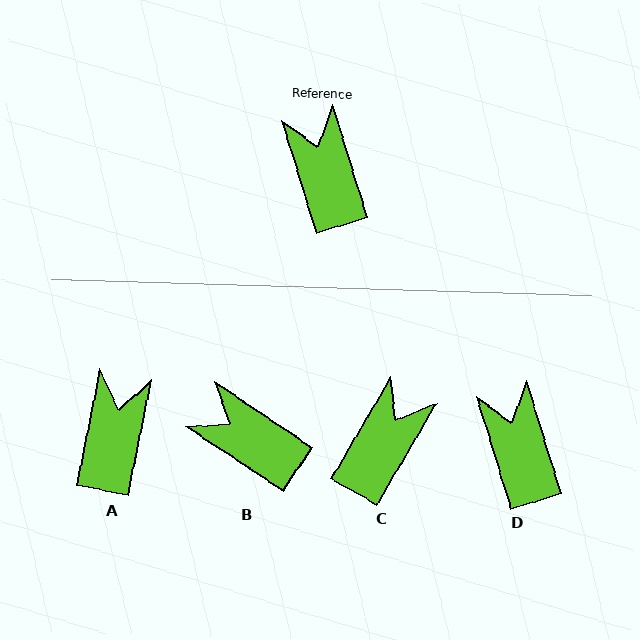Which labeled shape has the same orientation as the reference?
D.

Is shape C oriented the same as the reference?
No, it is off by about 47 degrees.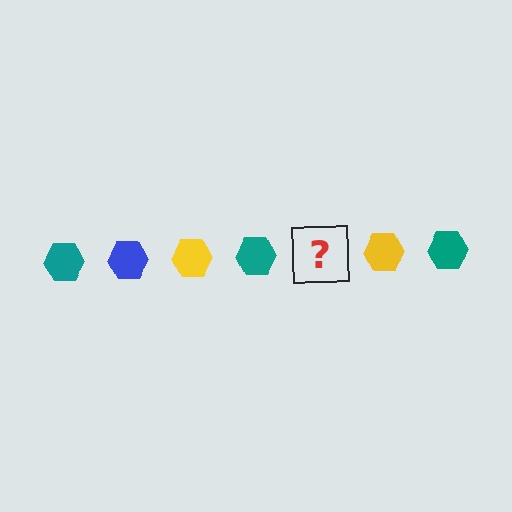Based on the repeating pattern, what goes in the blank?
The blank should be a blue hexagon.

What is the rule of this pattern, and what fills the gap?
The rule is that the pattern cycles through teal, blue, yellow hexagons. The gap should be filled with a blue hexagon.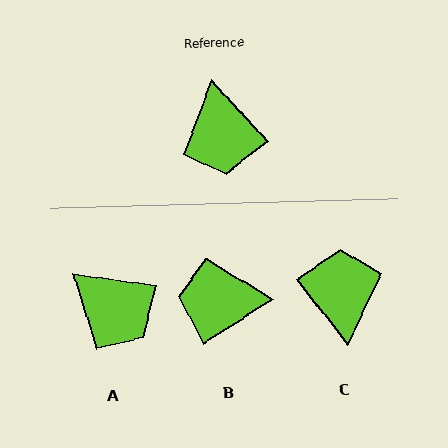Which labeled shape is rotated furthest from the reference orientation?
C, about 175 degrees away.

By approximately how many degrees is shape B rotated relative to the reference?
Approximately 100 degrees clockwise.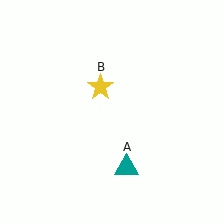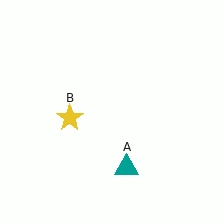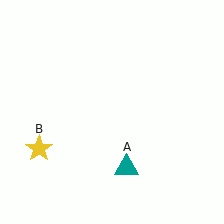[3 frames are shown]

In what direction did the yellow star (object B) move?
The yellow star (object B) moved down and to the left.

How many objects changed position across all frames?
1 object changed position: yellow star (object B).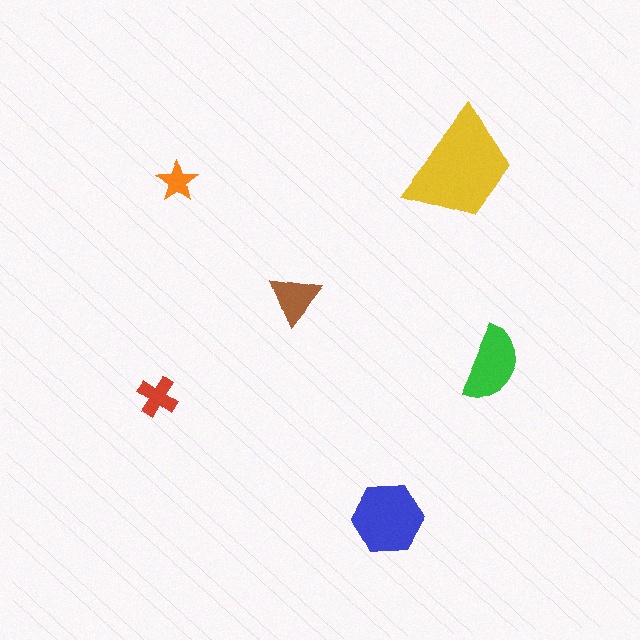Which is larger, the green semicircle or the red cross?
The green semicircle.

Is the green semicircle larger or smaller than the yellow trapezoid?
Smaller.